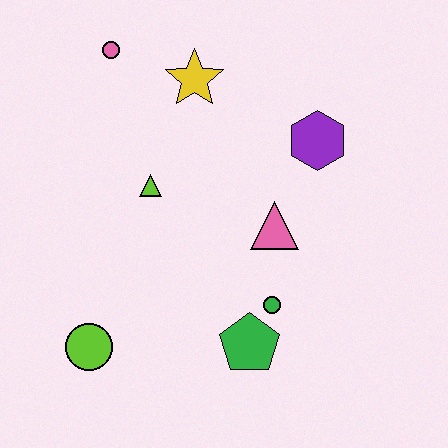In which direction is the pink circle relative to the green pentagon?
The pink circle is above the green pentagon.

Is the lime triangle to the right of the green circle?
No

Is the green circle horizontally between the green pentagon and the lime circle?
No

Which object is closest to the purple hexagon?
The pink triangle is closest to the purple hexagon.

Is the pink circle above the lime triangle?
Yes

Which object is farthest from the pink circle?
The green pentagon is farthest from the pink circle.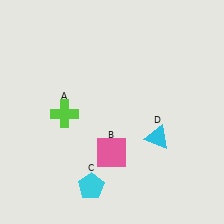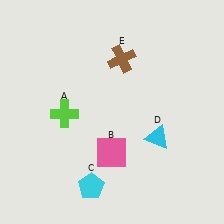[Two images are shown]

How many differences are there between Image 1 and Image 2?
There is 1 difference between the two images.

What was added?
A brown cross (E) was added in Image 2.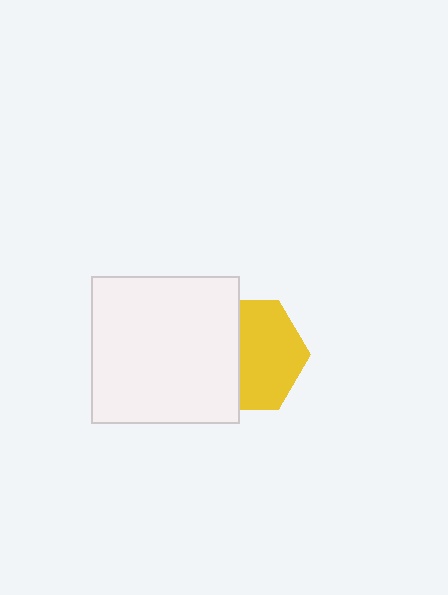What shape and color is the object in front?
The object in front is a white square.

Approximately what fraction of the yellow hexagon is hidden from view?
Roughly 42% of the yellow hexagon is hidden behind the white square.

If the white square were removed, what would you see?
You would see the complete yellow hexagon.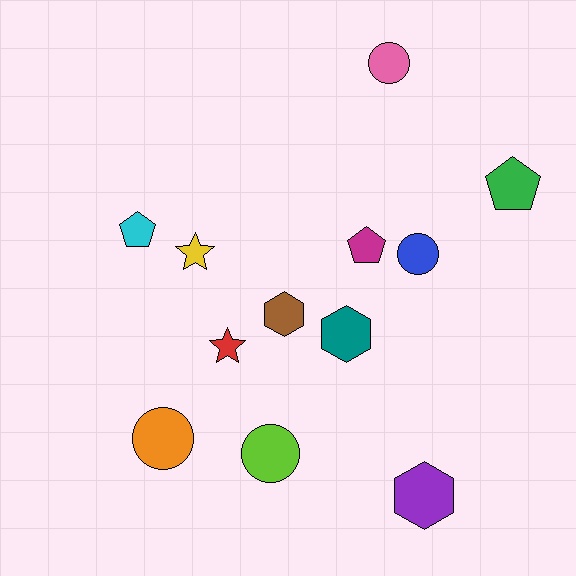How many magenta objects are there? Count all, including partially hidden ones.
There is 1 magenta object.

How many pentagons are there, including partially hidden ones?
There are 3 pentagons.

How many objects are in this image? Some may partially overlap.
There are 12 objects.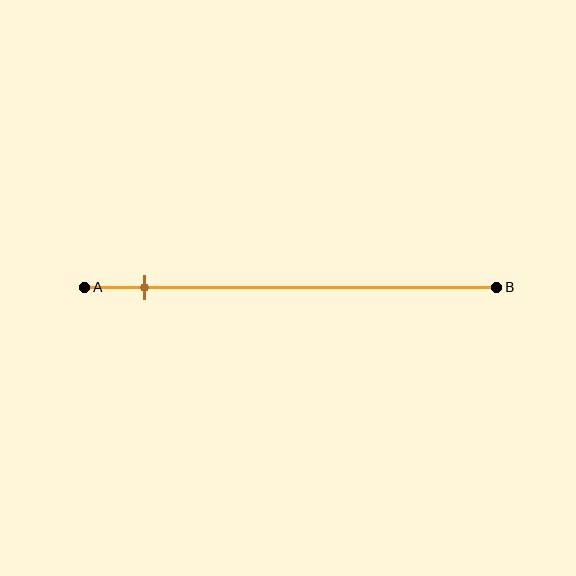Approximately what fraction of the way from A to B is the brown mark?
The brown mark is approximately 15% of the way from A to B.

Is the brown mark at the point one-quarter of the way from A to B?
No, the mark is at about 15% from A, not at the 25% one-quarter point.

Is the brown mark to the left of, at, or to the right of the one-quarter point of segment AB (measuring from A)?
The brown mark is to the left of the one-quarter point of segment AB.